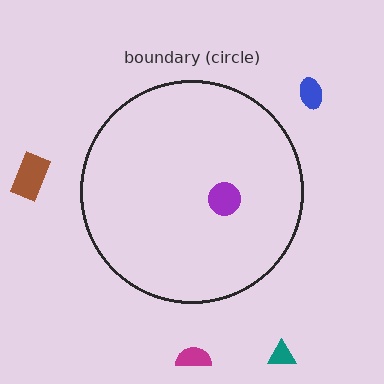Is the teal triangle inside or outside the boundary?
Outside.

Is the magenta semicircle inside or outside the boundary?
Outside.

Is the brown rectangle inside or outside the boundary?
Outside.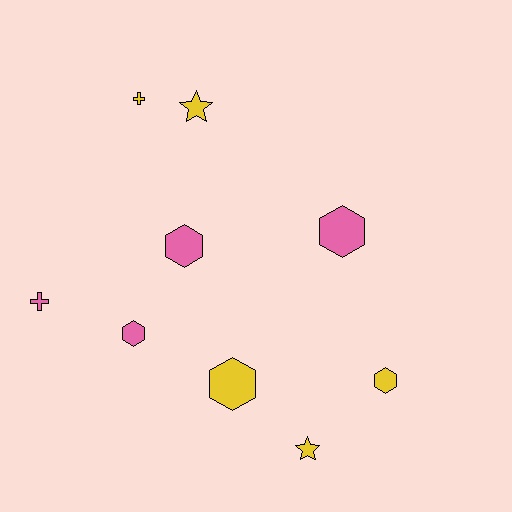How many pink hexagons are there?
There are 3 pink hexagons.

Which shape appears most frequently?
Hexagon, with 5 objects.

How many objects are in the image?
There are 9 objects.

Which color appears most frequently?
Yellow, with 5 objects.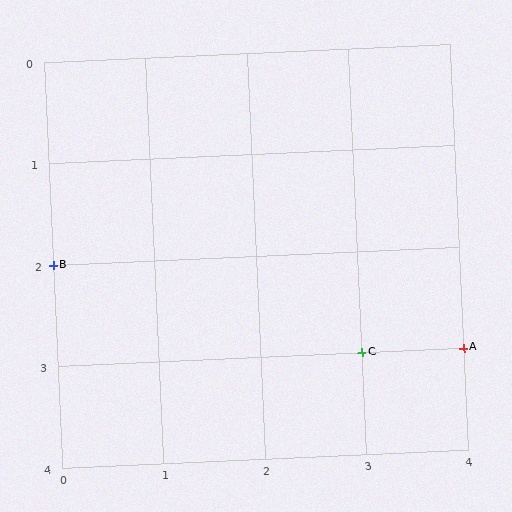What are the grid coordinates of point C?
Point C is at grid coordinates (3, 3).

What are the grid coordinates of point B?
Point B is at grid coordinates (0, 2).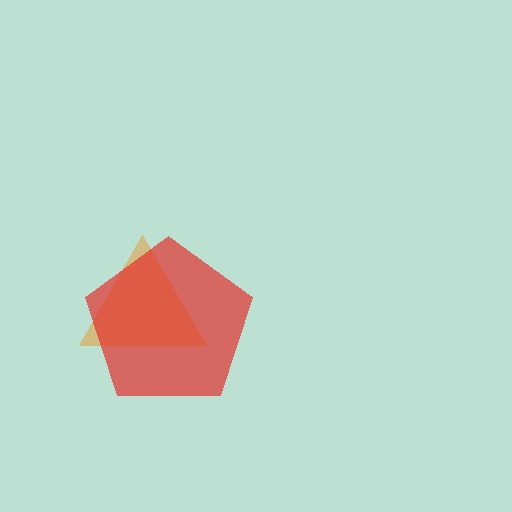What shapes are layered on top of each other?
The layered shapes are: an orange triangle, a red pentagon.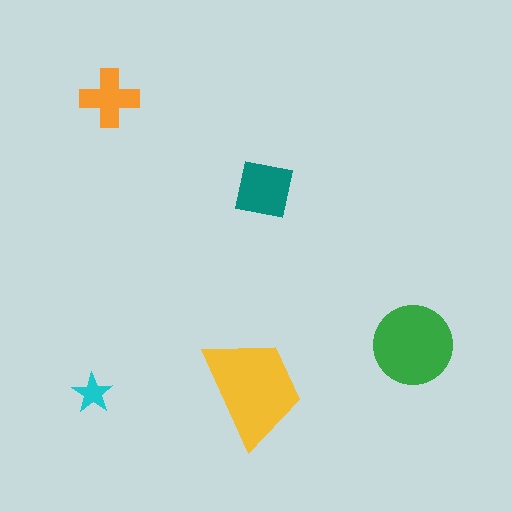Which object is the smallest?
The cyan star.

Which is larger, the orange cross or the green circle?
The green circle.